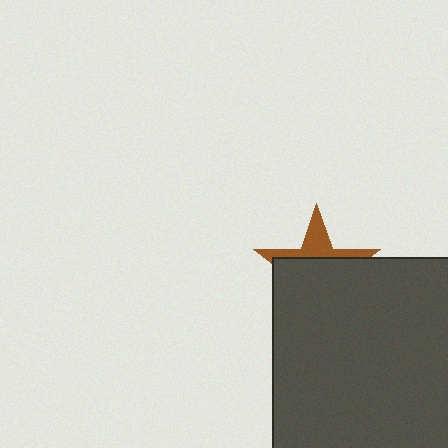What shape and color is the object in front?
The object in front is a dark gray square.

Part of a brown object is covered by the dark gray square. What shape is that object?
It is a star.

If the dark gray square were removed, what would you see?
You would see the complete brown star.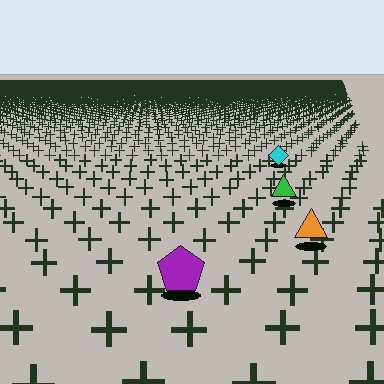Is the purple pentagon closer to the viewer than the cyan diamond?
Yes. The purple pentagon is closer — you can tell from the texture gradient: the ground texture is coarser near it.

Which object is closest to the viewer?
The purple pentagon is closest. The texture marks near it are larger and more spread out.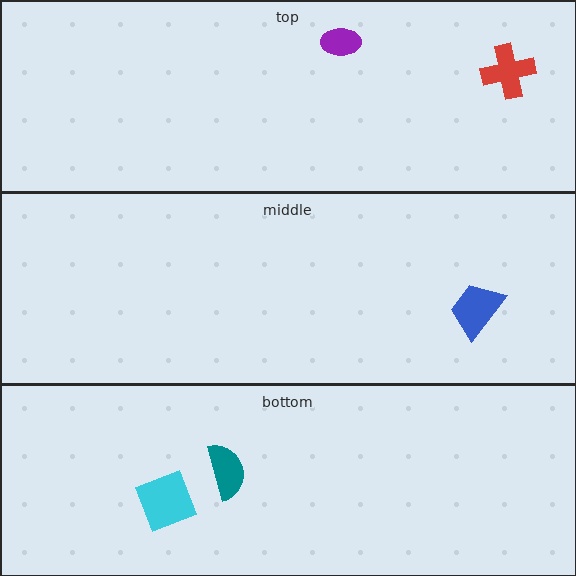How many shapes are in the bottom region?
2.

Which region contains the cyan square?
The bottom region.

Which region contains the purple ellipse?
The top region.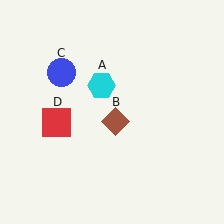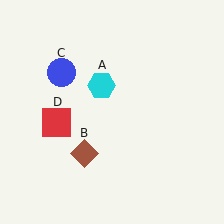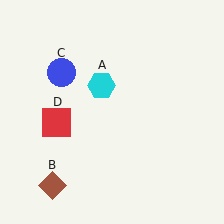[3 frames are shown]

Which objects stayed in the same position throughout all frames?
Cyan hexagon (object A) and blue circle (object C) and red square (object D) remained stationary.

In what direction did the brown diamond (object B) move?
The brown diamond (object B) moved down and to the left.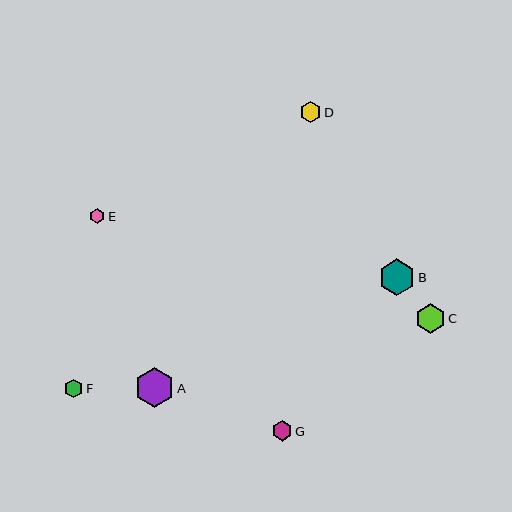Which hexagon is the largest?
Hexagon A is the largest with a size of approximately 39 pixels.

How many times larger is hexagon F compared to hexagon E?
Hexagon F is approximately 1.2 times the size of hexagon E.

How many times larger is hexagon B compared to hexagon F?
Hexagon B is approximately 1.9 times the size of hexagon F.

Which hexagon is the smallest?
Hexagon E is the smallest with a size of approximately 16 pixels.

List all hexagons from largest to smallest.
From largest to smallest: A, B, C, D, G, F, E.